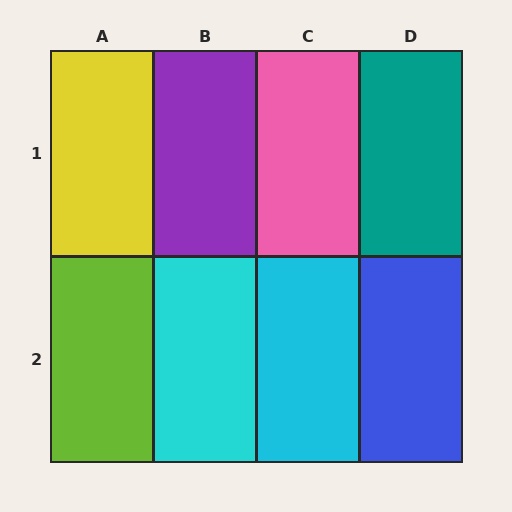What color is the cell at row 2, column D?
Blue.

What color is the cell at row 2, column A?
Lime.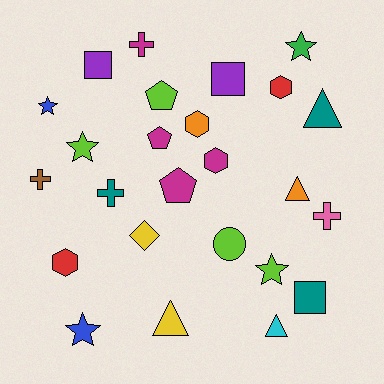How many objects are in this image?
There are 25 objects.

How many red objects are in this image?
There are 2 red objects.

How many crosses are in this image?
There are 4 crosses.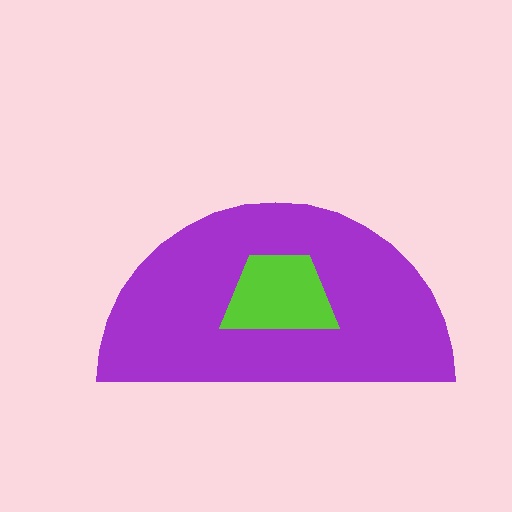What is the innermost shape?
The lime trapezoid.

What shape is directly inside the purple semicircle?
The lime trapezoid.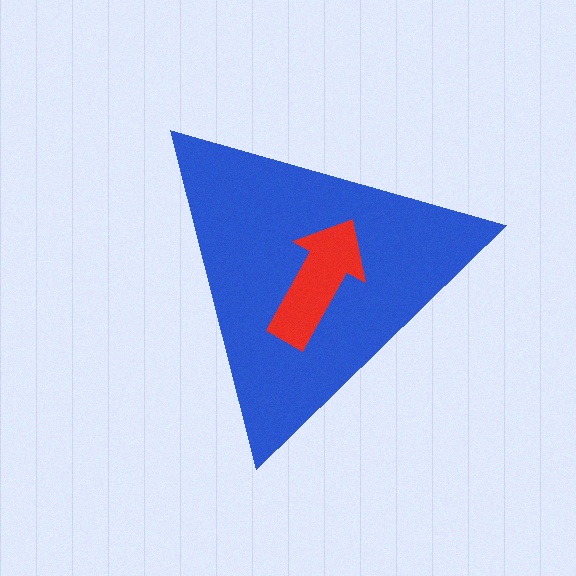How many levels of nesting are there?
2.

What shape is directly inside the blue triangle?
The red arrow.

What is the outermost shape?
The blue triangle.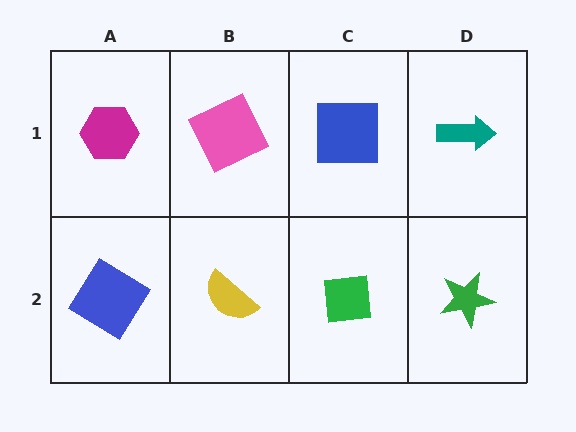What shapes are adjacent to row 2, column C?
A blue square (row 1, column C), a yellow semicircle (row 2, column B), a green star (row 2, column D).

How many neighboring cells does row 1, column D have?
2.